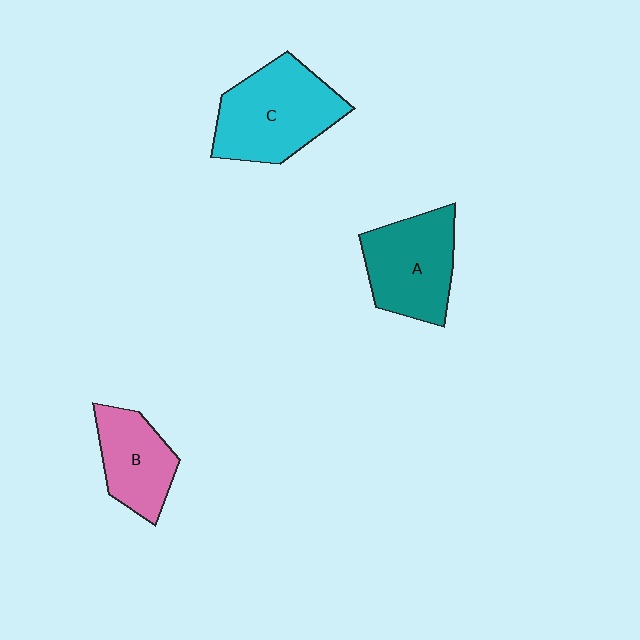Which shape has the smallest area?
Shape B (pink).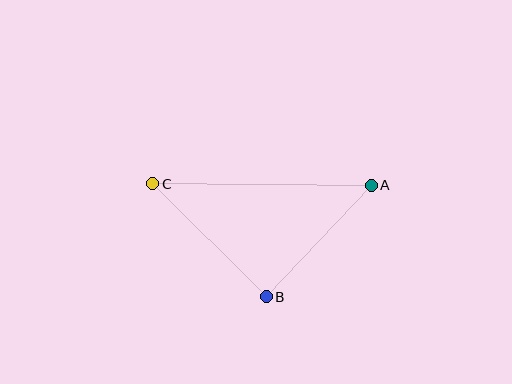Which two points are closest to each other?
Points A and B are closest to each other.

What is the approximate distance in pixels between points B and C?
The distance between B and C is approximately 160 pixels.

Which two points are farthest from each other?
Points A and C are farthest from each other.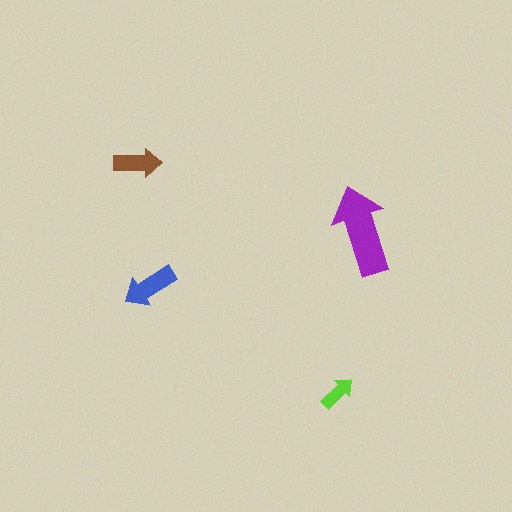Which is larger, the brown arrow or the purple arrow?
The purple one.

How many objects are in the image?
There are 4 objects in the image.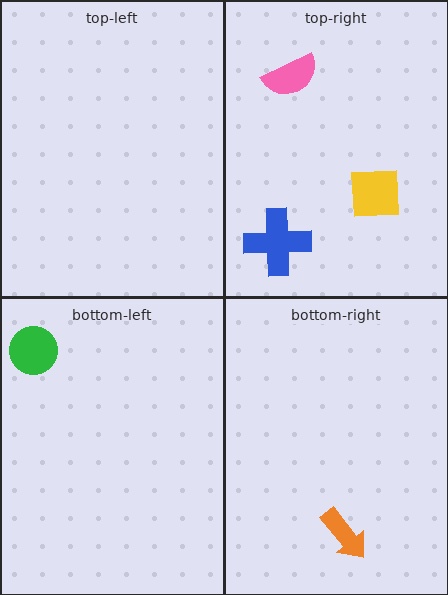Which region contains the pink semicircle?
The top-right region.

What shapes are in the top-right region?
The yellow square, the pink semicircle, the blue cross.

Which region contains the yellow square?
The top-right region.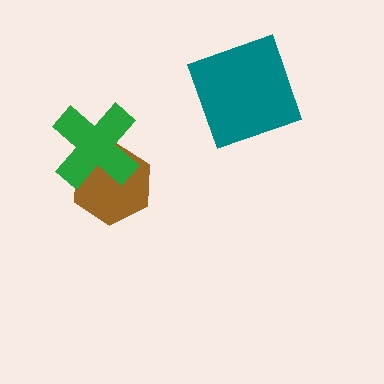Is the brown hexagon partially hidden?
Yes, it is partially covered by another shape.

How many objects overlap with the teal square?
0 objects overlap with the teal square.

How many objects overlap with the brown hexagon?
1 object overlaps with the brown hexagon.